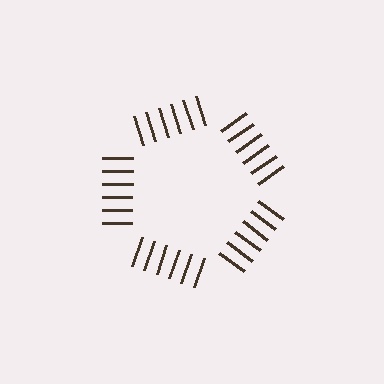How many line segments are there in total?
30 — 6 along each of the 5 edges.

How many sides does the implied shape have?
5 sides — the line-ends trace a pentagon.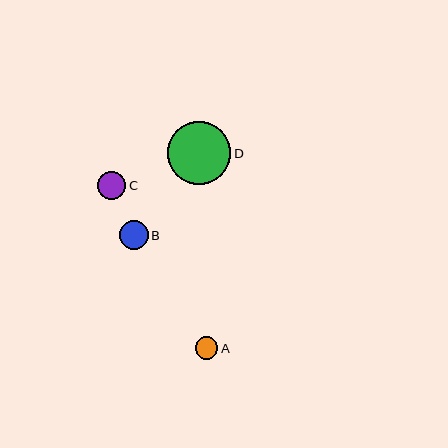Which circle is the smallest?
Circle A is the smallest with a size of approximately 22 pixels.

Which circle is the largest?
Circle D is the largest with a size of approximately 63 pixels.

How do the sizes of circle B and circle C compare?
Circle B and circle C are approximately the same size.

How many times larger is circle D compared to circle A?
Circle D is approximately 2.8 times the size of circle A.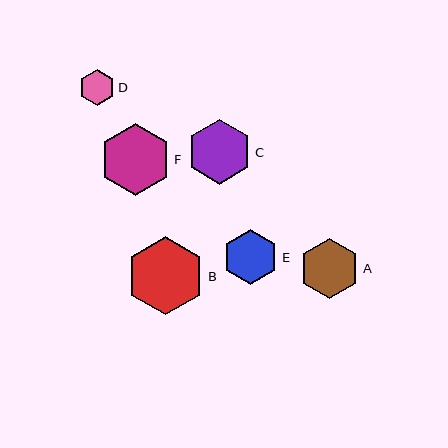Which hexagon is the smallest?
Hexagon D is the smallest with a size of approximately 36 pixels.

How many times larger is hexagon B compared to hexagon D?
Hexagon B is approximately 2.2 times the size of hexagon D.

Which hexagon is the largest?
Hexagon B is the largest with a size of approximately 78 pixels.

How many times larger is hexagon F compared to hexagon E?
Hexagon F is approximately 1.3 times the size of hexagon E.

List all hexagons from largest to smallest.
From largest to smallest: B, F, C, A, E, D.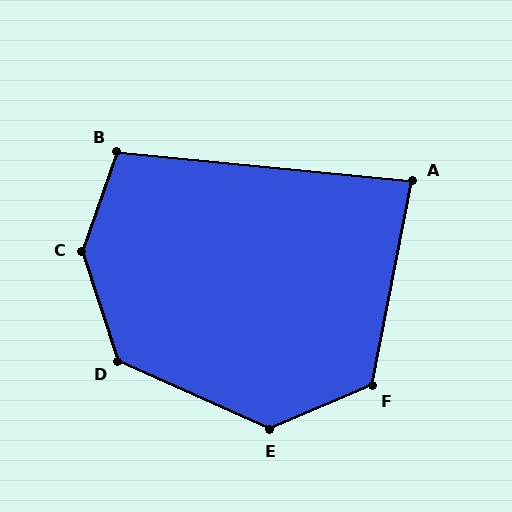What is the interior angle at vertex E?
Approximately 133 degrees (obtuse).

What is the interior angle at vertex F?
Approximately 124 degrees (obtuse).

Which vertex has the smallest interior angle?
A, at approximately 84 degrees.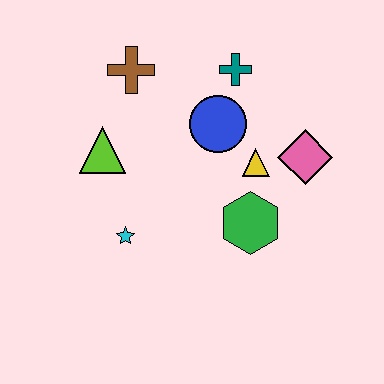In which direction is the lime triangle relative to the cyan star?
The lime triangle is above the cyan star.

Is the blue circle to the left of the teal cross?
Yes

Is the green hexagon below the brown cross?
Yes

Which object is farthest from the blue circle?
The cyan star is farthest from the blue circle.